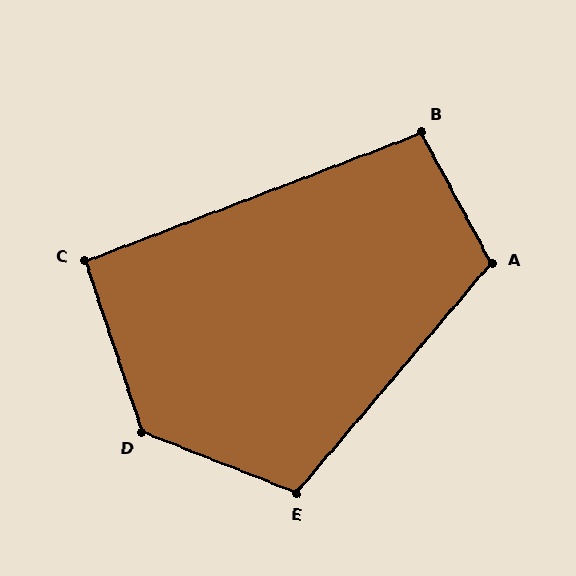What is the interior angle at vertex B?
Approximately 97 degrees (obtuse).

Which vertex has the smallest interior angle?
C, at approximately 92 degrees.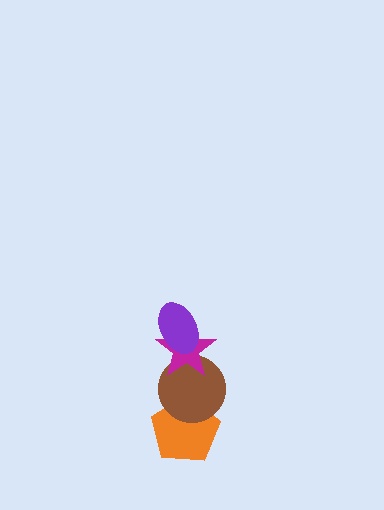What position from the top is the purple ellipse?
The purple ellipse is 1st from the top.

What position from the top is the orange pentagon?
The orange pentagon is 4th from the top.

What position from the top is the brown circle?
The brown circle is 3rd from the top.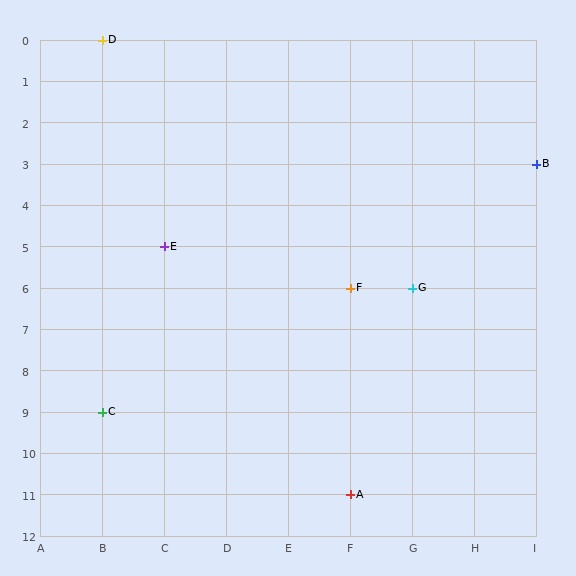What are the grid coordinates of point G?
Point G is at grid coordinates (G, 6).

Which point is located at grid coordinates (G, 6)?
Point G is at (G, 6).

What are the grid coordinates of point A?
Point A is at grid coordinates (F, 11).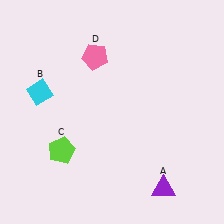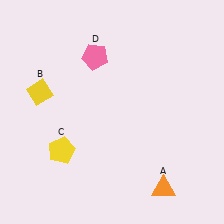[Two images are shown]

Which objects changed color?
A changed from purple to orange. B changed from cyan to yellow. C changed from lime to yellow.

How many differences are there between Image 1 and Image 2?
There are 3 differences between the two images.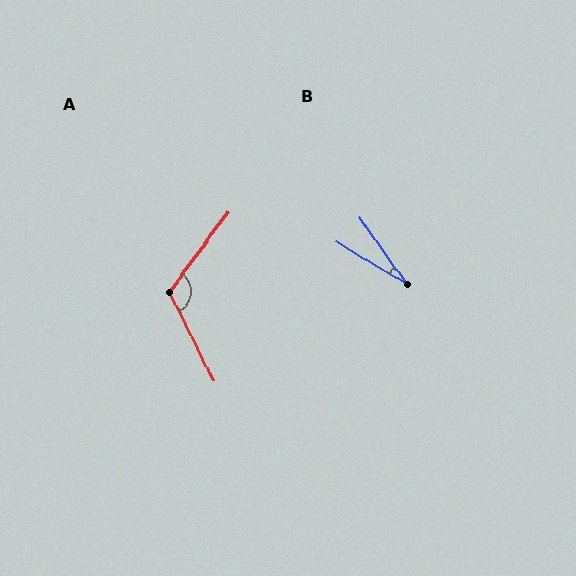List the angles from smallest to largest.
B (24°), A (117°).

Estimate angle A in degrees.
Approximately 117 degrees.